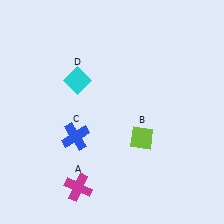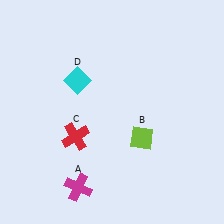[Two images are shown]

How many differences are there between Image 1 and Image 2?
There is 1 difference between the two images.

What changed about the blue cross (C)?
In Image 1, C is blue. In Image 2, it changed to red.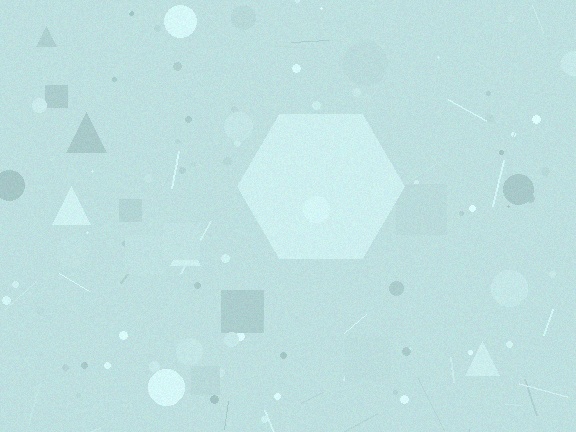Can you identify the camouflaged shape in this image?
The camouflaged shape is a hexagon.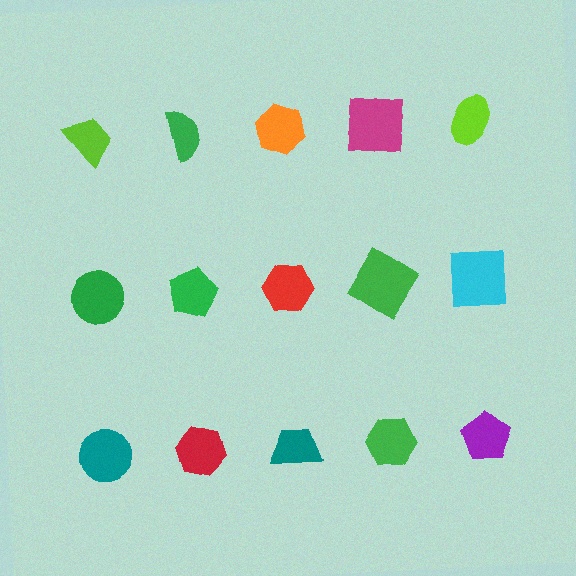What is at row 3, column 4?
A green hexagon.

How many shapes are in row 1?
5 shapes.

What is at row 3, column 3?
A teal trapezoid.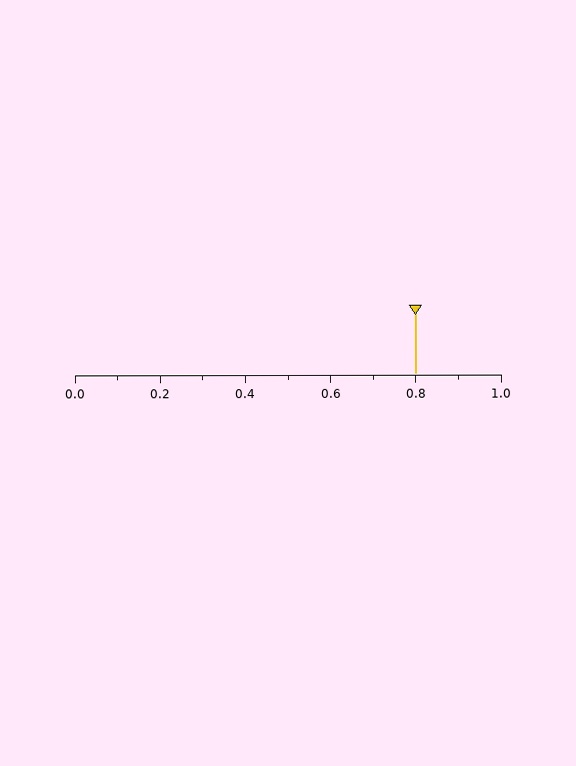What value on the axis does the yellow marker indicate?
The marker indicates approximately 0.8.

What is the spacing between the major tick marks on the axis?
The major ticks are spaced 0.2 apart.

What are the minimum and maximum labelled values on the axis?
The axis runs from 0.0 to 1.0.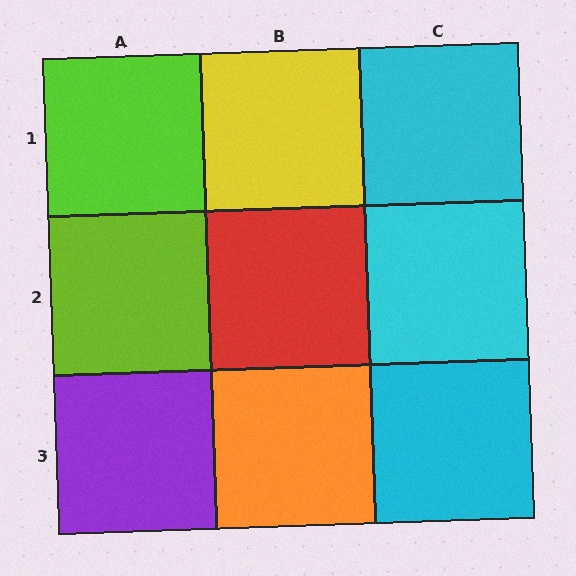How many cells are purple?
1 cell is purple.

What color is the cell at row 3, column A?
Purple.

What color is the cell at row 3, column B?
Orange.